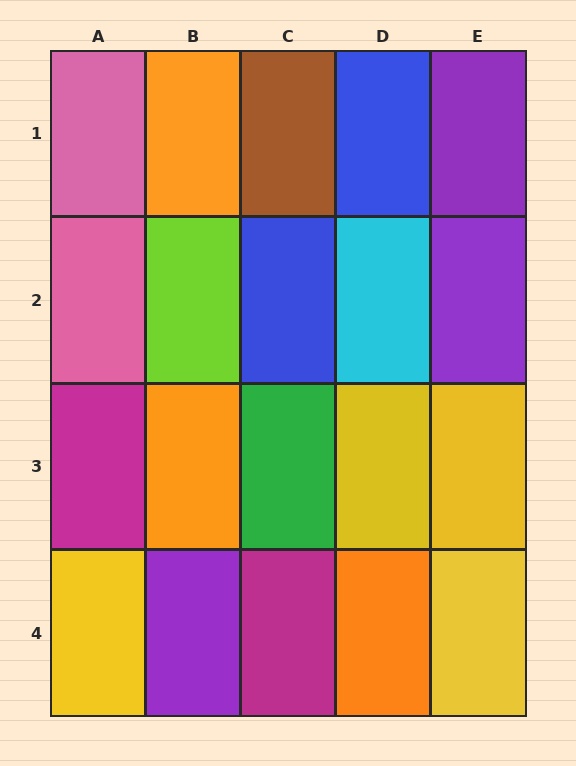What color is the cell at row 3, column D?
Yellow.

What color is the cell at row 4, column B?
Purple.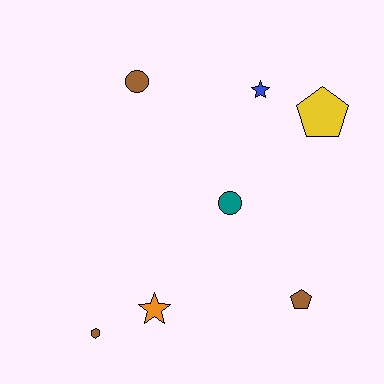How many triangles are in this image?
There are no triangles.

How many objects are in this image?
There are 7 objects.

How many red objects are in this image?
There are no red objects.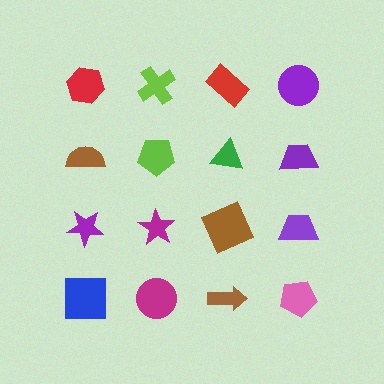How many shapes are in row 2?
4 shapes.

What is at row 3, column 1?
A purple star.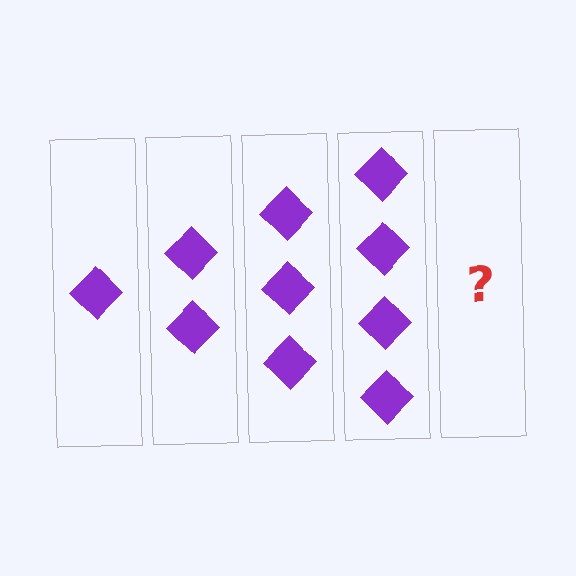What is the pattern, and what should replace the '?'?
The pattern is that each step adds one more diamond. The '?' should be 5 diamonds.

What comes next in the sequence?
The next element should be 5 diamonds.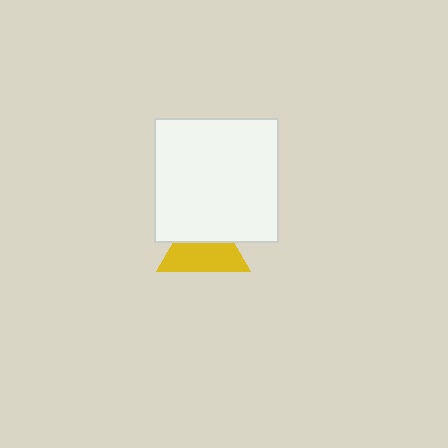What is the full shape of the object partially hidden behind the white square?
The partially hidden object is a yellow triangle.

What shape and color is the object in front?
The object in front is a white square.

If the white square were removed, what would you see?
You would see the complete yellow triangle.